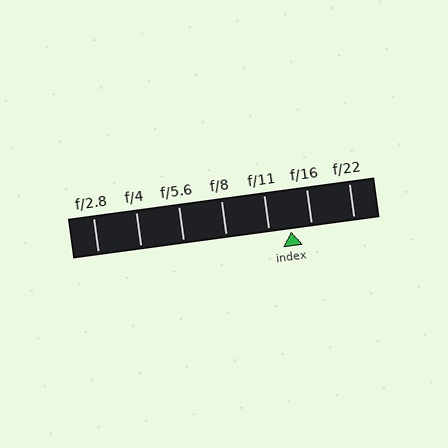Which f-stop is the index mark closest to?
The index mark is closest to f/16.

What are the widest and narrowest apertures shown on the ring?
The widest aperture shown is f/2.8 and the narrowest is f/22.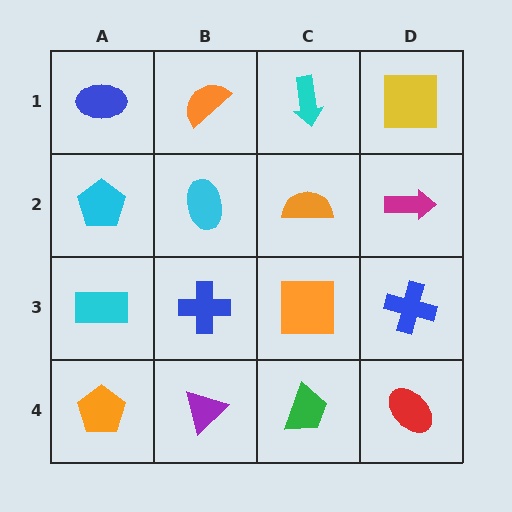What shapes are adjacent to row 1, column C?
An orange semicircle (row 2, column C), an orange semicircle (row 1, column B), a yellow square (row 1, column D).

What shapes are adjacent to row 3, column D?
A magenta arrow (row 2, column D), a red ellipse (row 4, column D), an orange square (row 3, column C).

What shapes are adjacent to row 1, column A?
A cyan pentagon (row 2, column A), an orange semicircle (row 1, column B).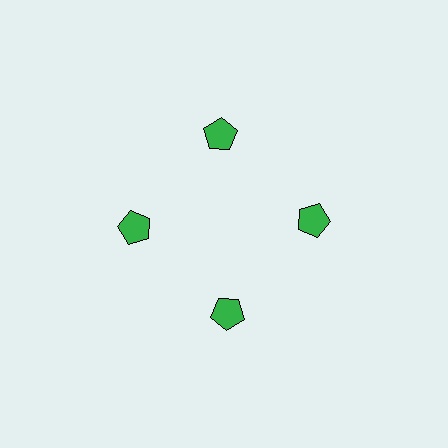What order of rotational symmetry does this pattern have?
This pattern has 4-fold rotational symmetry.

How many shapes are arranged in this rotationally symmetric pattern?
There are 4 shapes, arranged in 4 groups of 1.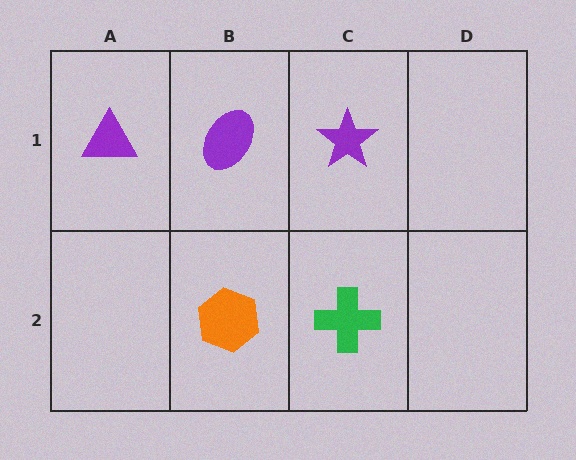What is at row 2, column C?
A green cross.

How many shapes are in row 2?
2 shapes.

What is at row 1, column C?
A purple star.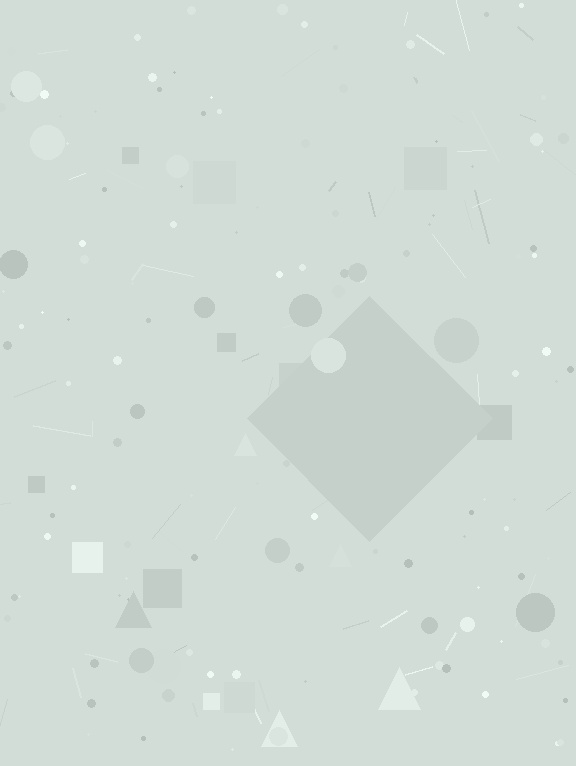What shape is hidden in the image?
A diamond is hidden in the image.